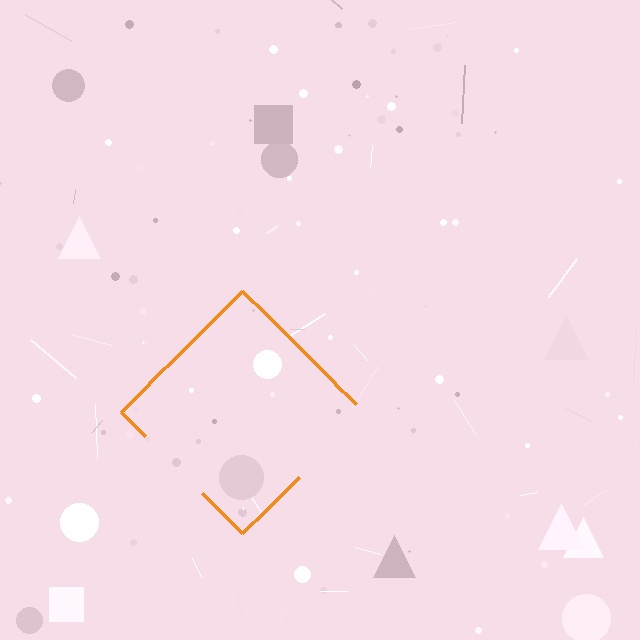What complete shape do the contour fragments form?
The contour fragments form a diamond.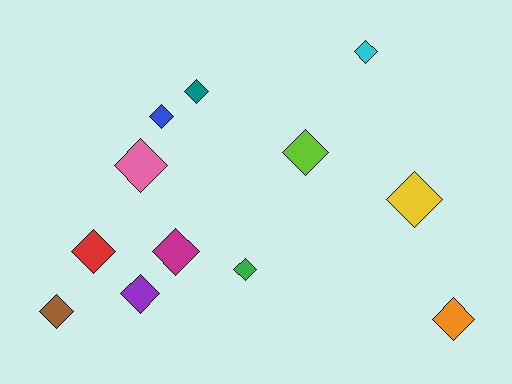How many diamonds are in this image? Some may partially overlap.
There are 12 diamonds.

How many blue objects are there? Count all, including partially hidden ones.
There is 1 blue object.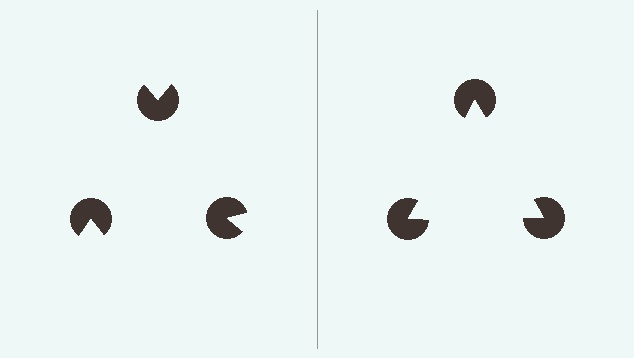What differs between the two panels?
The pac-man discs are positioned identically on both sides; only the wedge orientations differ. On the right they align to a triangle; on the left they are misaligned.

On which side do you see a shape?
An illusory triangle appears on the right side. On the left side the wedge cuts are rotated, so no coherent shape forms.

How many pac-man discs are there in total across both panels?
6 — 3 on each side.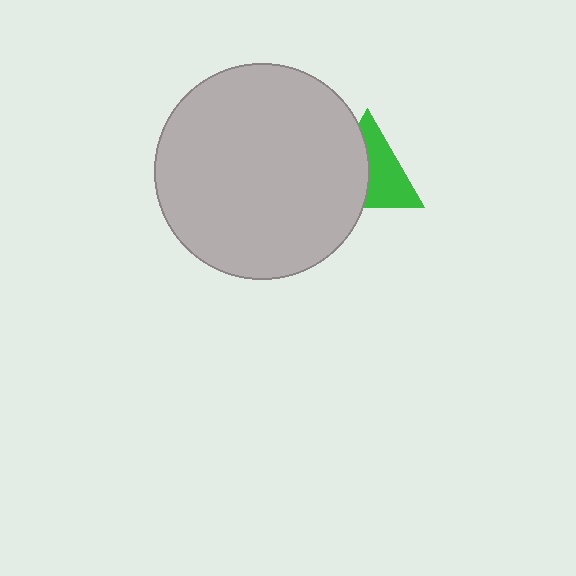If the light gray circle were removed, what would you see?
You would see the complete green triangle.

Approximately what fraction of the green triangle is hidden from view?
Roughly 48% of the green triangle is hidden behind the light gray circle.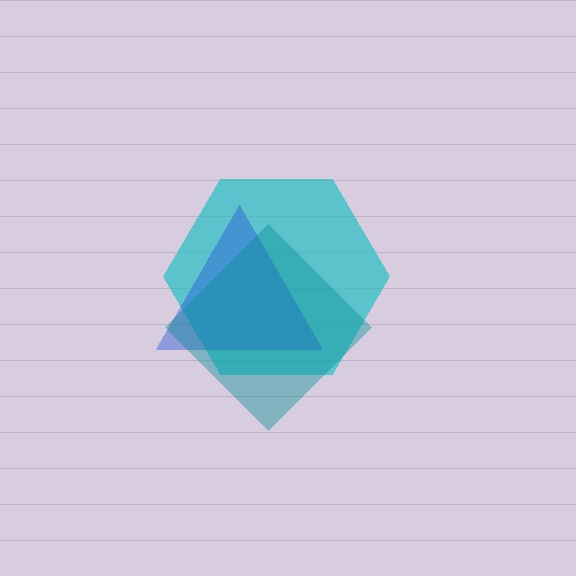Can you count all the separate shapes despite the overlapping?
Yes, there are 3 separate shapes.